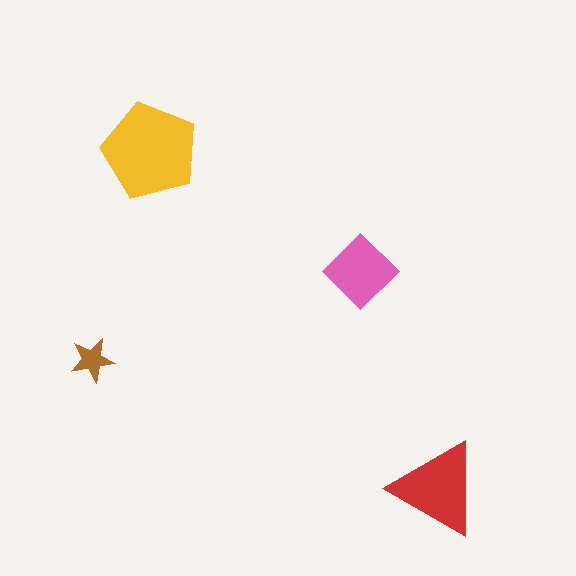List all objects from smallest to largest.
The brown star, the pink diamond, the red triangle, the yellow pentagon.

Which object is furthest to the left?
The brown star is leftmost.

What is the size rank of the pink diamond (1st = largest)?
3rd.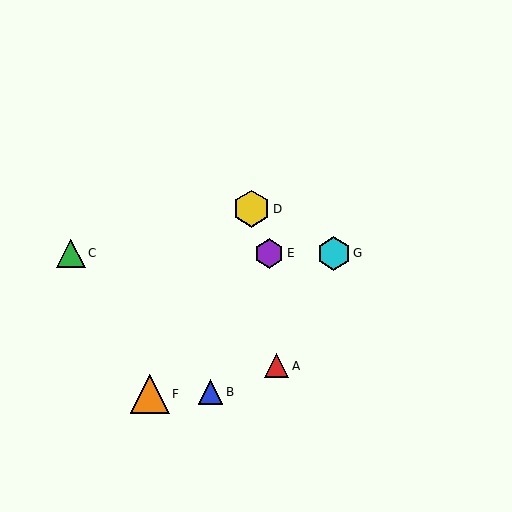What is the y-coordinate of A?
Object A is at y≈366.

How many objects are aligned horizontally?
3 objects (C, E, G) are aligned horizontally.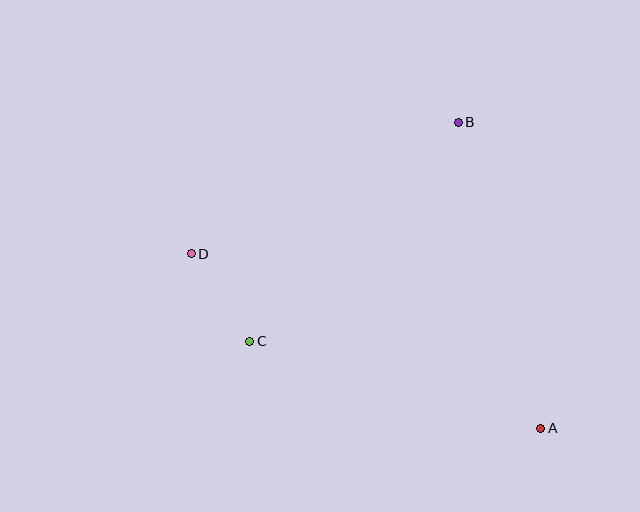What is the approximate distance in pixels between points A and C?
The distance between A and C is approximately 304 pixels.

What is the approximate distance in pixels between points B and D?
The distance between B and D is approximately 298 pixels.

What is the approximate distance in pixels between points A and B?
The distance between A and B is approximately 317 pixels.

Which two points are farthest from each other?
Points A and D are farthest from each other.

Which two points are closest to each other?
Points C and D are closest to each other.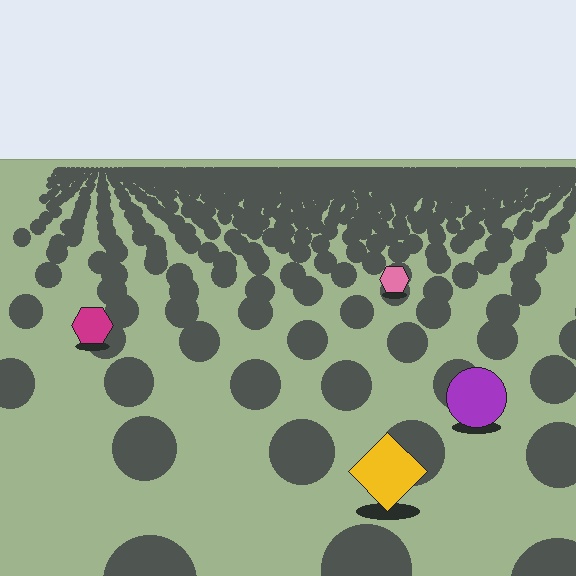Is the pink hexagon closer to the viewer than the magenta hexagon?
No. The magenta hexagon is closer — you can tell from the texture gradient: the ground texture is coarser near it.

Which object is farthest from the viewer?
The pink hexagon is farthest from the viewer. It appears smaller and the ground texture around it is denser.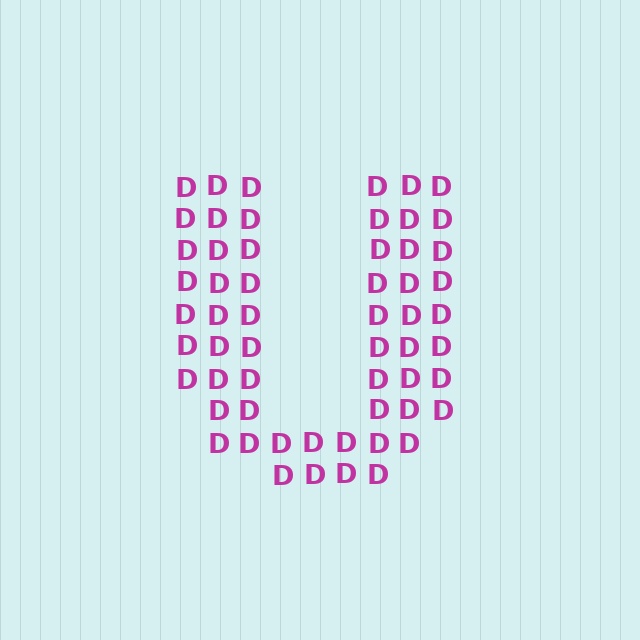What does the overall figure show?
The overall figure shows the letter U.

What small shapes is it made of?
It is made of small letter D's.